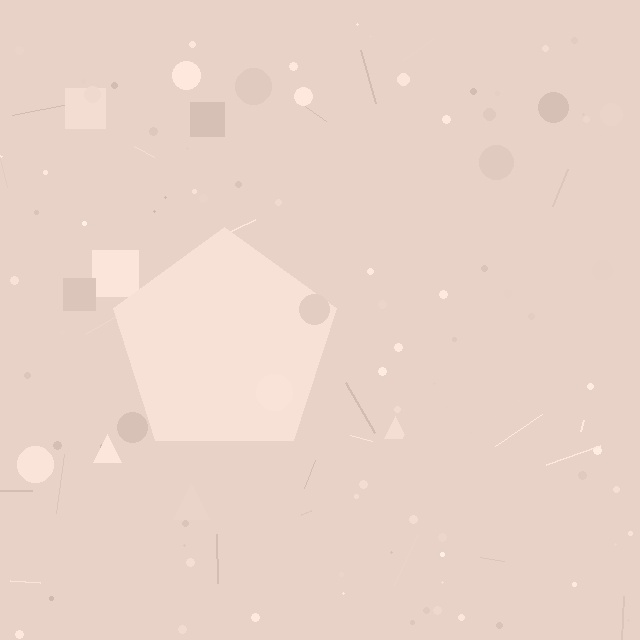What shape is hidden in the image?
A pentagon is hidden in the image.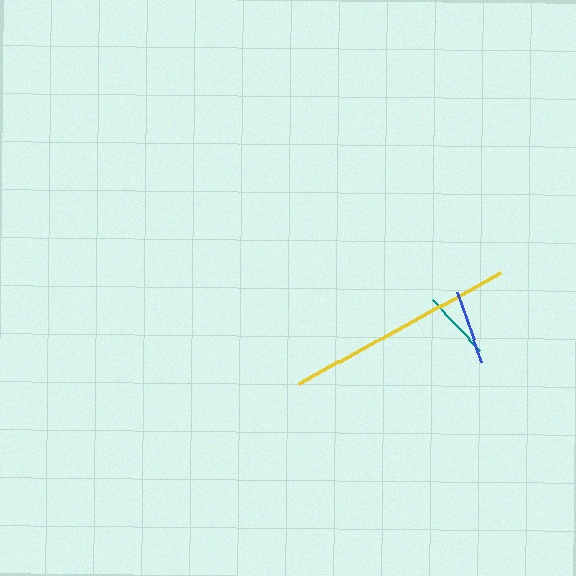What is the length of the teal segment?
The teal segment is approximately 69 pixels long.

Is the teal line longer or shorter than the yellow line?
The yellow line is longer than the teal line.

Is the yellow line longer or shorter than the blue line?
The yellow line is longer than the blue line.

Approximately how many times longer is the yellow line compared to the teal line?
The yellow line is approximately 3.3 times the length of the teal line.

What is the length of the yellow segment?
The yellow segment is approximately 230 pixels long.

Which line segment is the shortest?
The teal line is the shortest at approximately 69 pixels.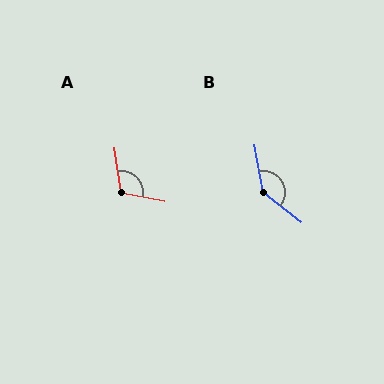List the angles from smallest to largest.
A (109°), B (139°).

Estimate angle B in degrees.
Approximately 139 degrees.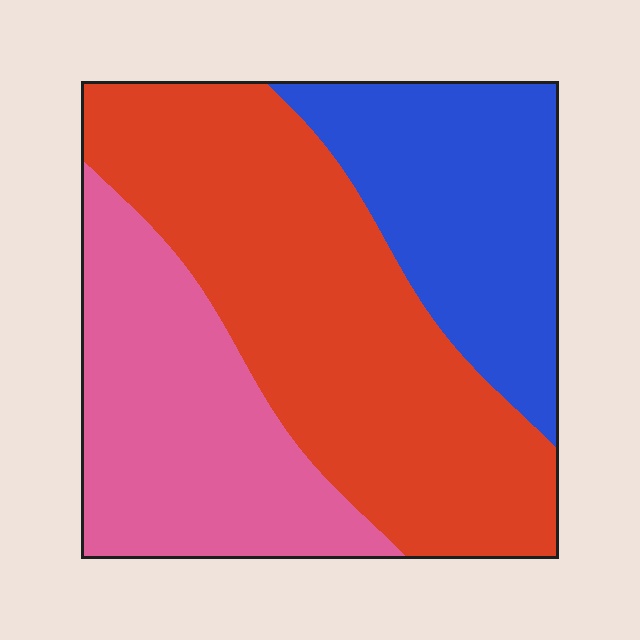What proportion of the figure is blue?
Blue covers 25% of the figure.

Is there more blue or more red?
Red.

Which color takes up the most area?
Red, at roughly 45%.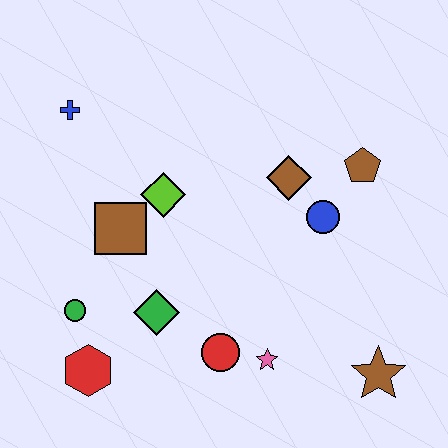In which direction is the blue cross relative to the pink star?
The blue cross is above the pink star.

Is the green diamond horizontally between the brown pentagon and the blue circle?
No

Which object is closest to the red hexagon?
The green circle is closest to the red hexagon.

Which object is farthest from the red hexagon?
The brown pentagon is farthest from the red hexagon.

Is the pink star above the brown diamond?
No